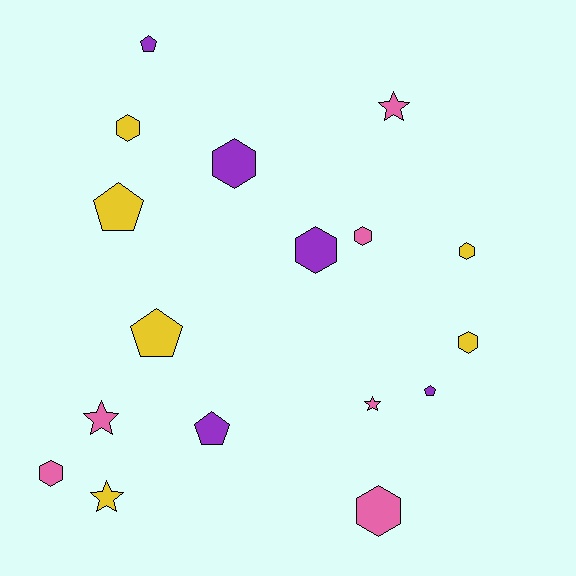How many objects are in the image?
There are 17 objects.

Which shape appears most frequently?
Hexagon, with 8 objects.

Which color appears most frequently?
Pink, with 6 objects.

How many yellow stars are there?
There is 1 yellow star.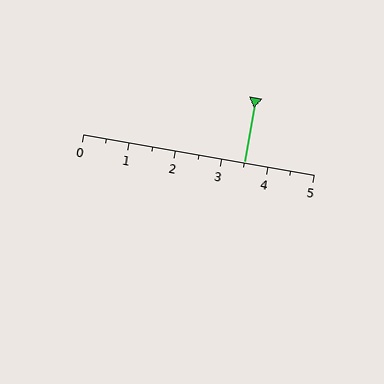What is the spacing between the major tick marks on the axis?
The major ticks are spaced 1 apart.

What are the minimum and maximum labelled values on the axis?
The axis runs from 0 to 5.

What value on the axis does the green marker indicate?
The marker indicates approximately 3.5.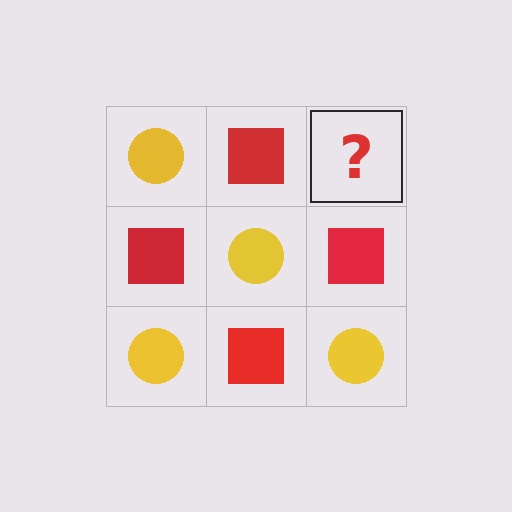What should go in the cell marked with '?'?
The missing cell should contain a yellow circle.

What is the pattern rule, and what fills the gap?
The rule is that it alternates yellow circle and red square in a checkerboard pattern. The gap should be filled with a yellow circle.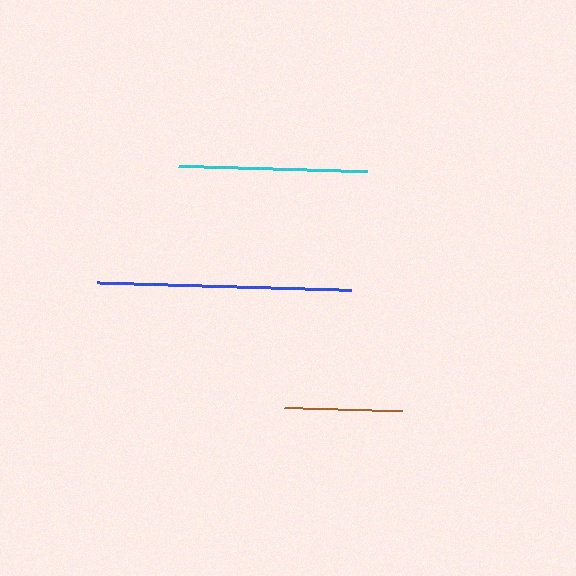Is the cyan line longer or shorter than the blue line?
The blue line is longer than the cyan line.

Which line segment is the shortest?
The brown line is the shortest at approximately 118 pixels.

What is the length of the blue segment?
The blue segment is approximately 254 pixels long.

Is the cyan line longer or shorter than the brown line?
The cyan line is longer than the brown line.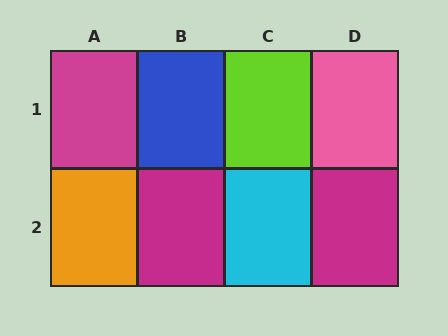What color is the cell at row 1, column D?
Pink.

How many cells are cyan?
1 cell is cyan.